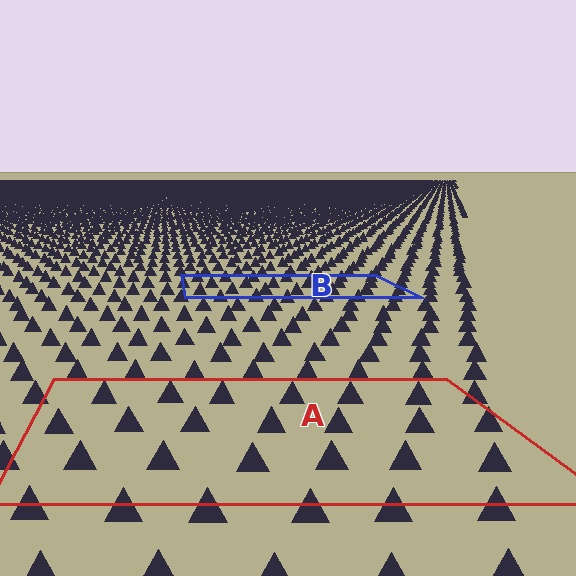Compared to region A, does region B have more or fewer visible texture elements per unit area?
Region B has more texture elements per unit area — they are packed more densely because it is farther away.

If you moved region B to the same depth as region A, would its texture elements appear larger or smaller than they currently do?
They would appear larger. At a closer depth, the same texture elements are projected at a bigger on-screen size.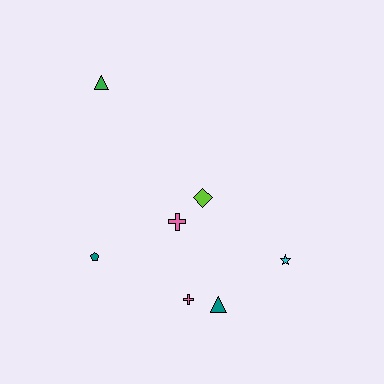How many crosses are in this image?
There are 2 crosses.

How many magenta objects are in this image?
There are no magenta objects.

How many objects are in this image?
There are 7 objects.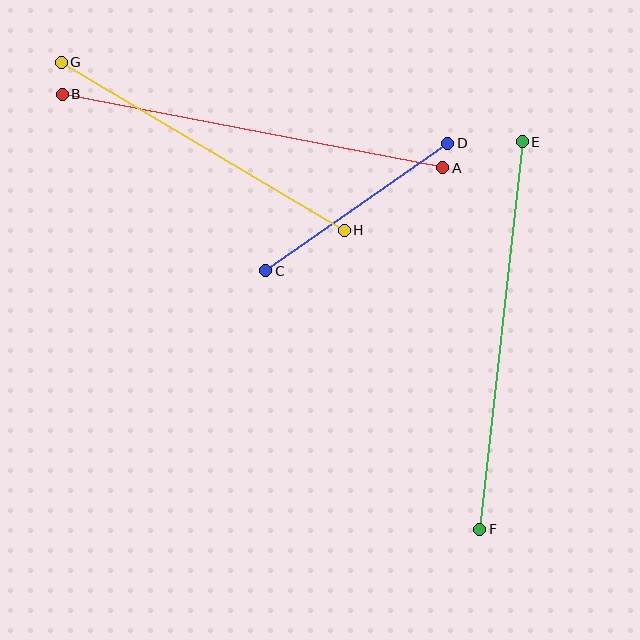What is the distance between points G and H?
The distance is approximately 329 pixels.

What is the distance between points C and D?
The distance is approximately 222 pixels.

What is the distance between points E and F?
The distance is approximately 390 pixels.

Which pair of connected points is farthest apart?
Points E and F are farthest apart.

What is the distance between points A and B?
The distance is approximately 387 pixels.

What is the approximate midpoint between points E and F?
The midpoint is at approximately (501, 336) pixels.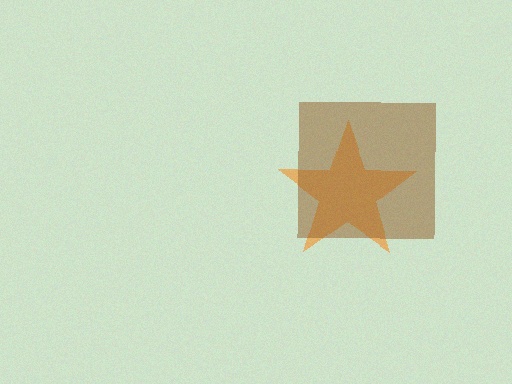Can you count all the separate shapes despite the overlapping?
Yes, there are 2 separate shapes.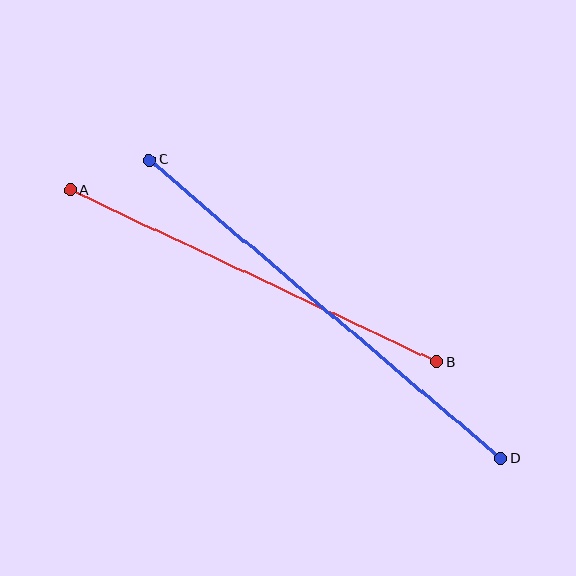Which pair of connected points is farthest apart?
Points C and D are farthest apart.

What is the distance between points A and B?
The distance is approximately 404 pixels.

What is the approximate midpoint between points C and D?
The midpoint is at approximately (325, 309) pixels.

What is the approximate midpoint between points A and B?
The midpoint is at approximately (253, 276) pixels.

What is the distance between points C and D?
The distance is approximately 461 pixels.